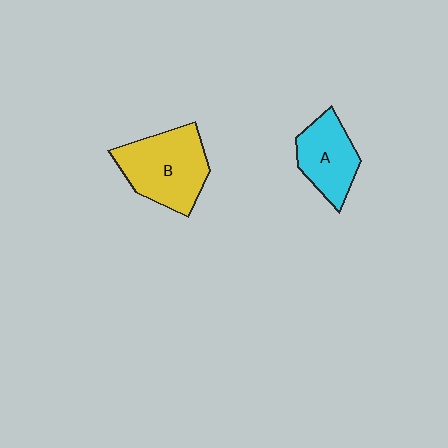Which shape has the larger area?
Shape B (yellow).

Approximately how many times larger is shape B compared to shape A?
Approximately 1.4 times.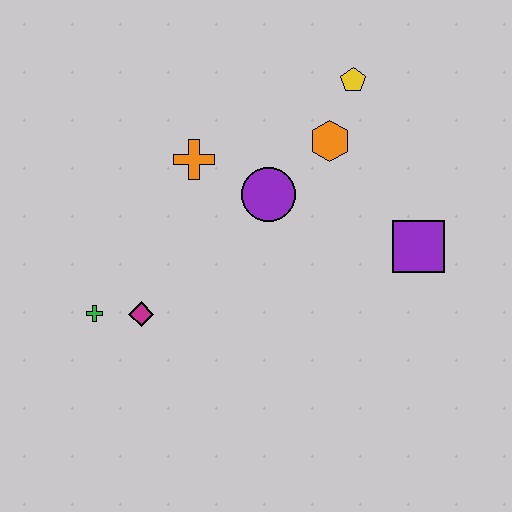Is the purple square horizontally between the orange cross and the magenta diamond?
No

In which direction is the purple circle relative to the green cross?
The purple circle is to the right of the green cross.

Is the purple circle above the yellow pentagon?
No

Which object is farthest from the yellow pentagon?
The green cross is farthest from the yellow pentagon.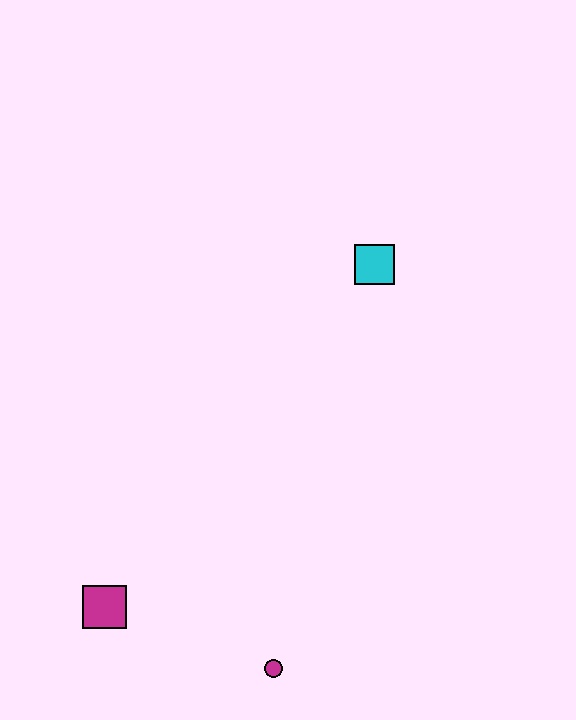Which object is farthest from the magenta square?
The cyan square is farthest from the magenta square.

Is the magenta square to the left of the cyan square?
Yes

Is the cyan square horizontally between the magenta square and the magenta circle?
No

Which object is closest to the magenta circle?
The magenta square is closest to the magenta circle.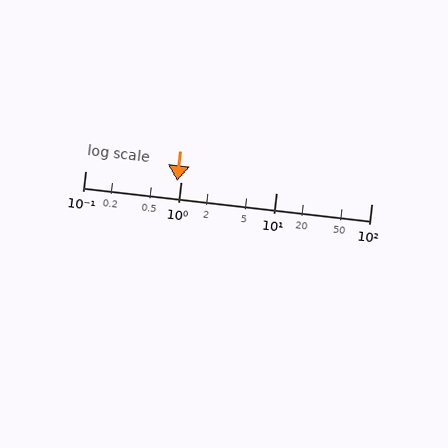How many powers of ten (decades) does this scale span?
The scale spans 3 decades, from 0.1 to 100.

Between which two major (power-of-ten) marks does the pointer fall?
The pointer is between 0.1 and 1.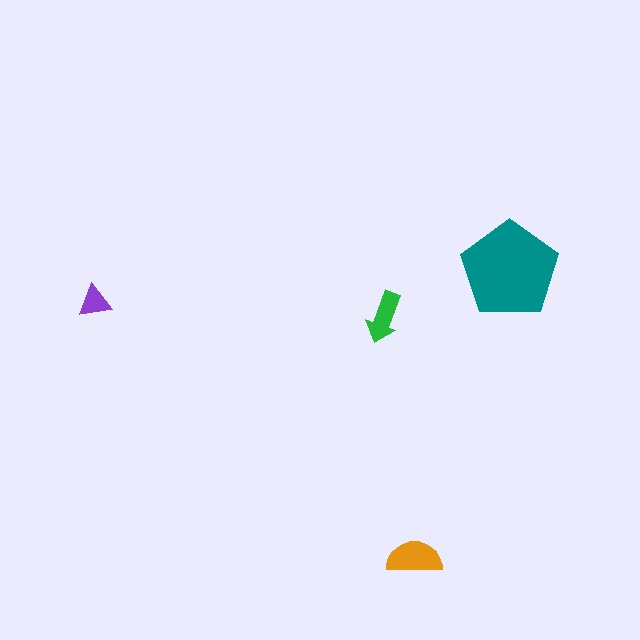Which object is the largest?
The teal pentagon.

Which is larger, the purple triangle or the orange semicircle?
The orange semicircle.